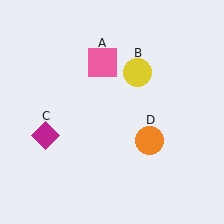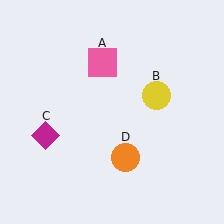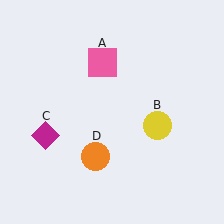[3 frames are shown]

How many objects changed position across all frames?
2 objects changed position: yellow circle (object B), orange circle (object D).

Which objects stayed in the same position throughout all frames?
Pink square (object A) and magenta diamond (object C) remained stationary.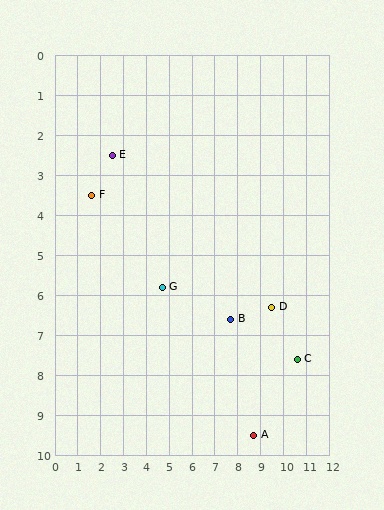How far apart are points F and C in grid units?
Points F and C are about 9.9 grid units apart.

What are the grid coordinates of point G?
Point G is at approximately (4.7, 5.8).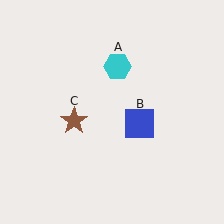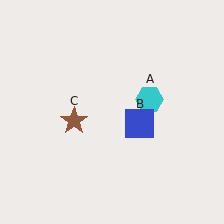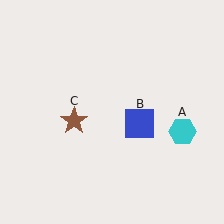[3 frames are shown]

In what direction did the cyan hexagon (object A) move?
The cyan hexagon (object A) moved down and to the right.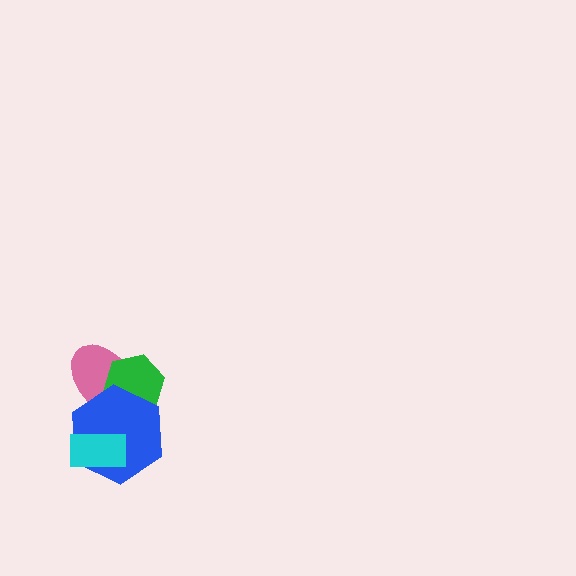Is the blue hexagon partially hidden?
Yes, it is partially covered by another shape.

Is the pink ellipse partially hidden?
Yes, it is partially covered by another shape.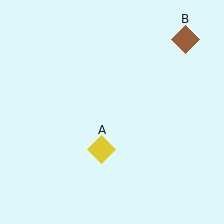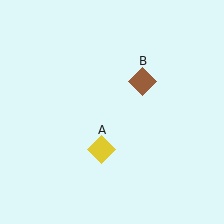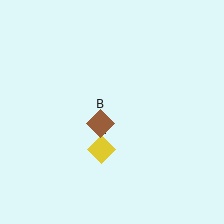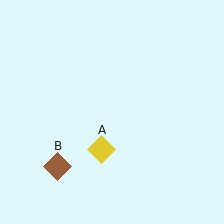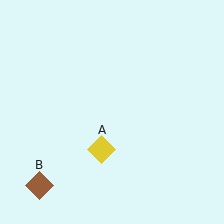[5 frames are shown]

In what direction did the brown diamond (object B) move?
The brown diamond (object B) moved down and to the left.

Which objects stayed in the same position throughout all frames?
Yellow diamond (object A) remained stationary.